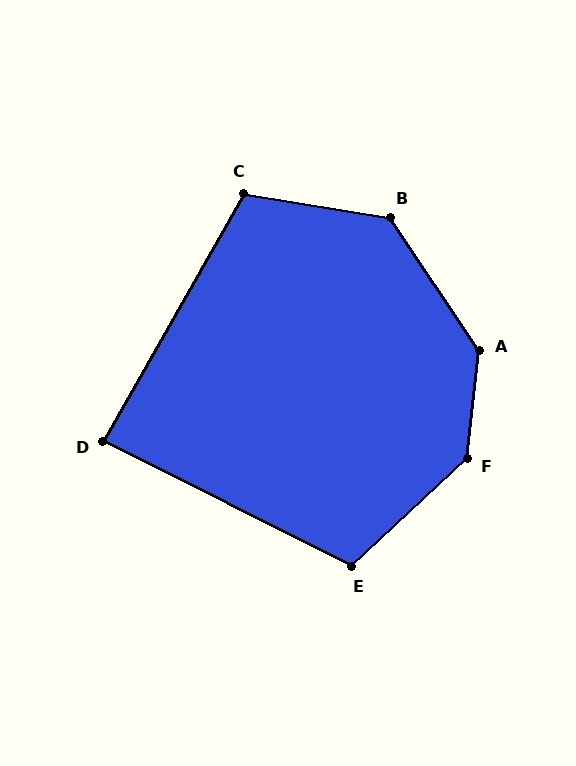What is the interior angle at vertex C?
Approximately 110 degrees (obtuse).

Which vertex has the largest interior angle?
F, at approximately 140 degrees.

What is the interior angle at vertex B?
Approximately 133 degrees (obtuse).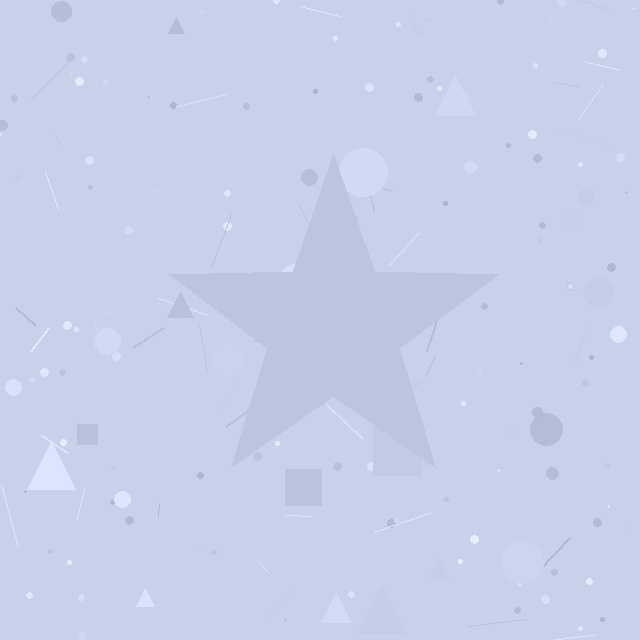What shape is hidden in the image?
A star is hidden in the image.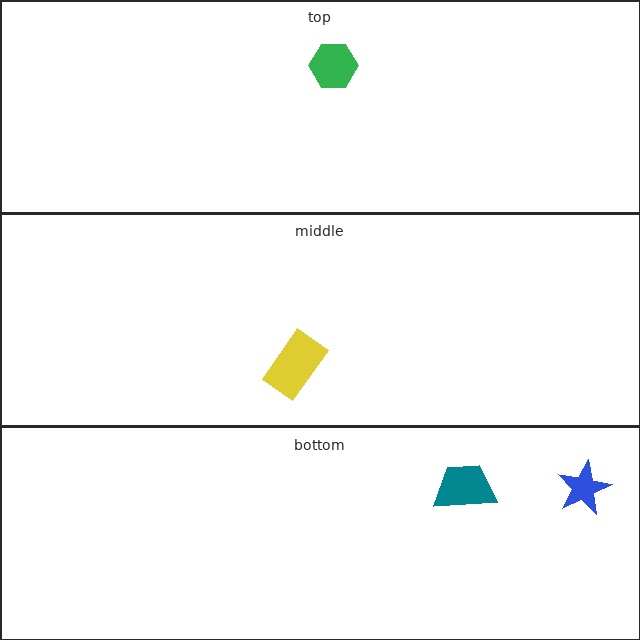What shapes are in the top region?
The green hexagon.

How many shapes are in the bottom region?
2.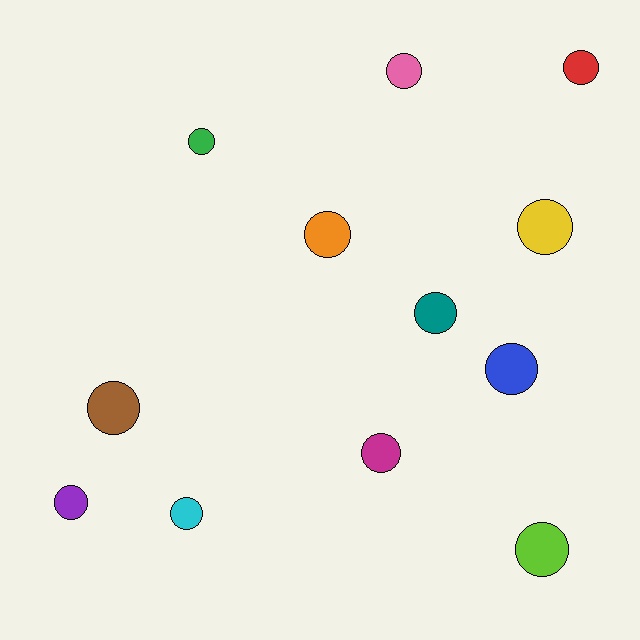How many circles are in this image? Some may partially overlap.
There are 12 circles.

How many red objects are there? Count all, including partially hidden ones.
There is 1 red object.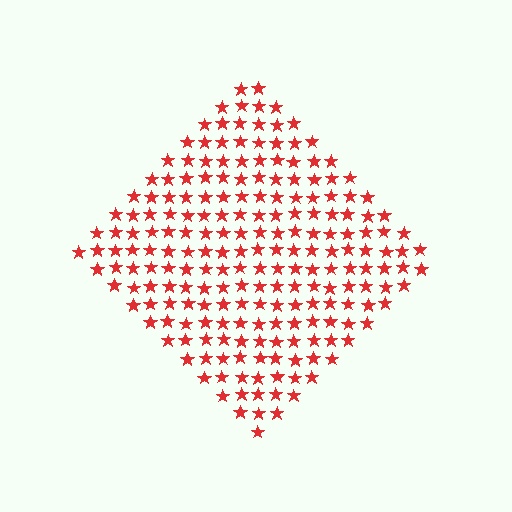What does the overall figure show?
The overall figure shows a diamond.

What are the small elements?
The small elements are stars.